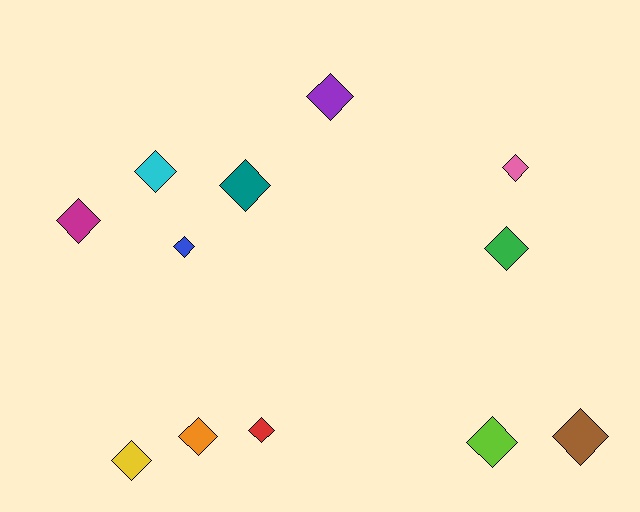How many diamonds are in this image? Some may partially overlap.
There are 12 diamonds.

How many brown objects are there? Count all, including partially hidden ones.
There is 1 brown object.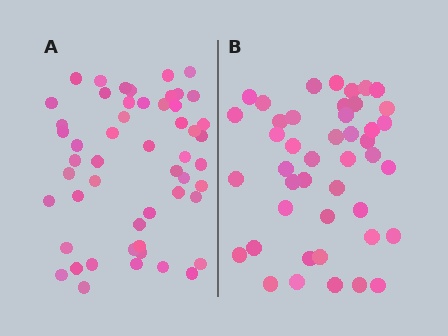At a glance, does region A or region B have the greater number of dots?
Region A (the left region) has more dots.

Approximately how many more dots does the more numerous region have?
Region A has roughly 8 or so more dots than region B.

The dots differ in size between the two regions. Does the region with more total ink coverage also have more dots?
No. Region B has more total ink coverage because its dots are larger, but region A actually contains more individual dots. Total area can be misleading — the number of items is what matters here.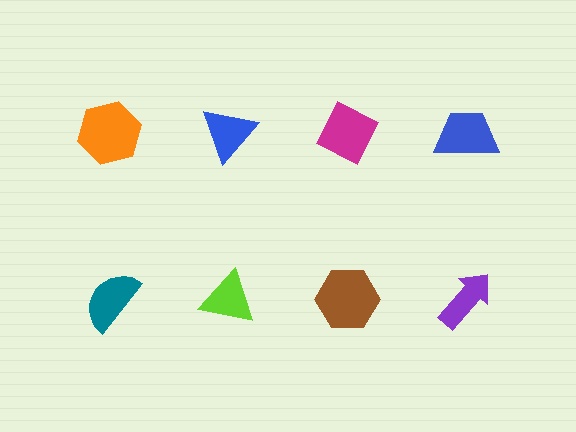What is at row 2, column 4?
A purple arrow.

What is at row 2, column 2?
A lime triangle.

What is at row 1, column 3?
A magenta diamond.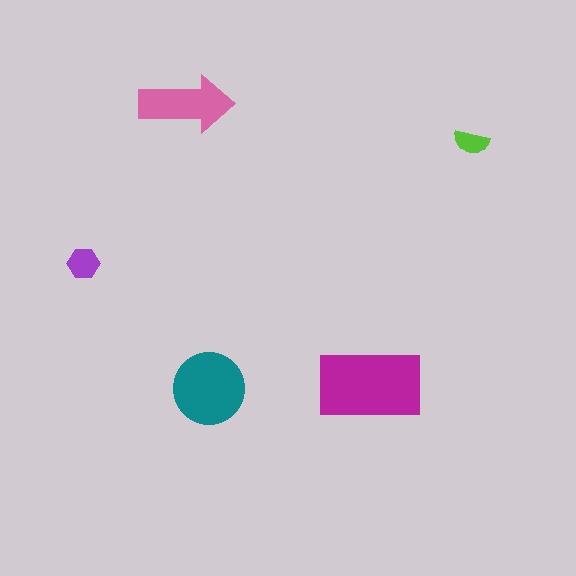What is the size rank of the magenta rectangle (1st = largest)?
1st.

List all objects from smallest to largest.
The lime semicircle, the purple hexagon, the pink arrow, the teal circle, the magenta rectangle.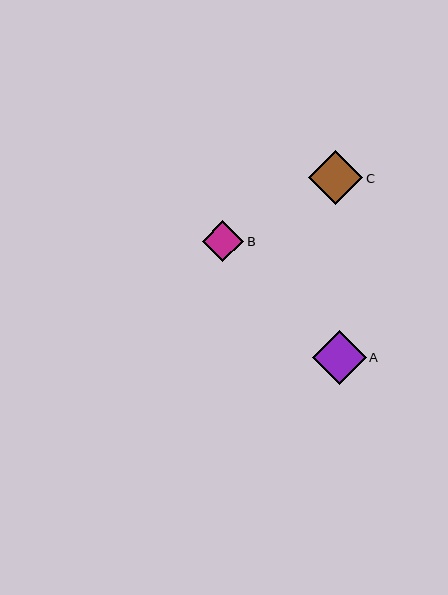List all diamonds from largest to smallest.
From largest to smallest: A, C, B.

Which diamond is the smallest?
Diamond B is the smallest with a size of approximately 41 pixels.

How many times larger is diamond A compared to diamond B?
Diamond A is approximately 1.3 times the size of diamond B.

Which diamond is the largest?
Diamond A is the largest with a size of approximately 54 pixels.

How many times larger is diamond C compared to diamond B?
Diamond C is approximately 1.3 times the size of diamond B.